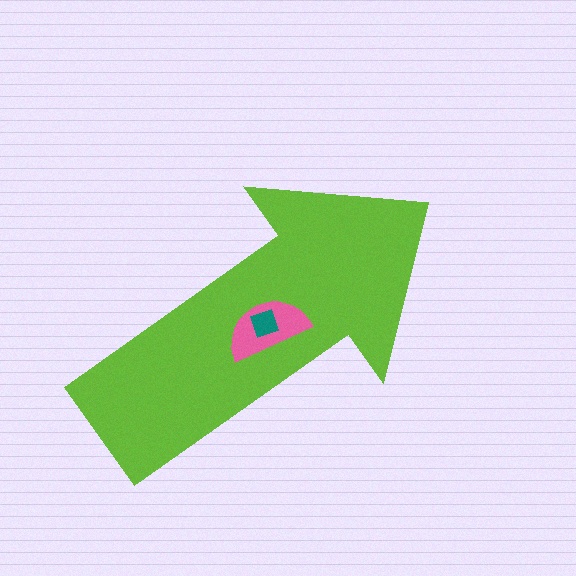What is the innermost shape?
The teal square.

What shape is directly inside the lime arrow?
The pink semicircle.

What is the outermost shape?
The lime arrow.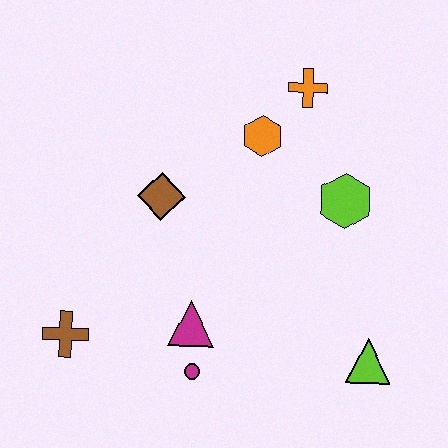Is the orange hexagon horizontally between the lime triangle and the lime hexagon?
No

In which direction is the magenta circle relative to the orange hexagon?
The magenta circle is below the orange hexagon.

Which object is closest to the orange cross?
The orange hexagon is closest to the orange cross.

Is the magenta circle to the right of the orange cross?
No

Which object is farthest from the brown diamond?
The lime triangle is farthest from the brown diamond.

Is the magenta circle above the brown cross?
No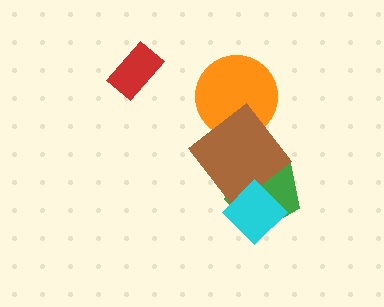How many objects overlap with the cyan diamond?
2 objects overlap with the cyan diamond.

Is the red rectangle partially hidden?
No, no other shape covers it.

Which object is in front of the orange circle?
The brown diamond is in front of the orange circle.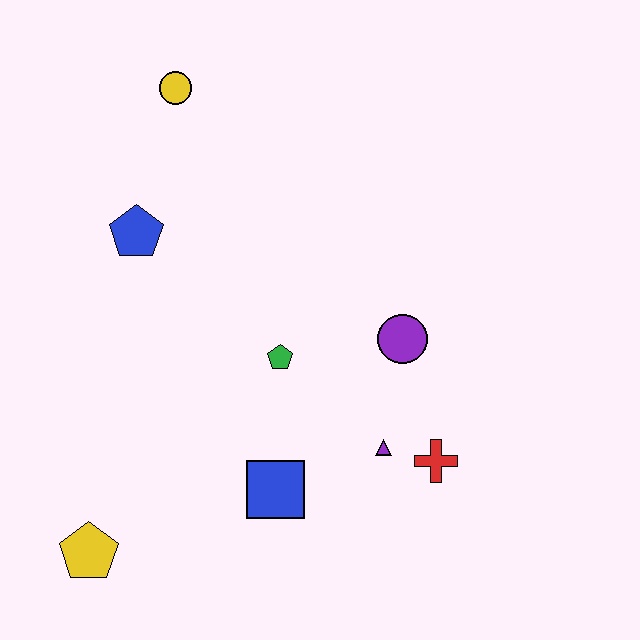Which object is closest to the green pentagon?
The purple circle is closest to the green pentagon.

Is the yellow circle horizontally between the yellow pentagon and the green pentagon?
Yes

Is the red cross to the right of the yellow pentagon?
Yes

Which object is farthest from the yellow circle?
The yellow pentagon is farthest from the yellow circle.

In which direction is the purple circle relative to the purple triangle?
The purple circle is above the purple triangle.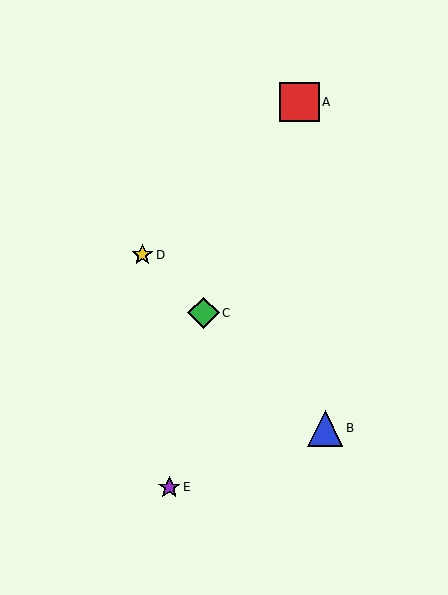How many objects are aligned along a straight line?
3 objects (B, C, D) are aligned along a straight line.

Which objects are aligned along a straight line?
Objects B, C, D are aligned along a straight line.